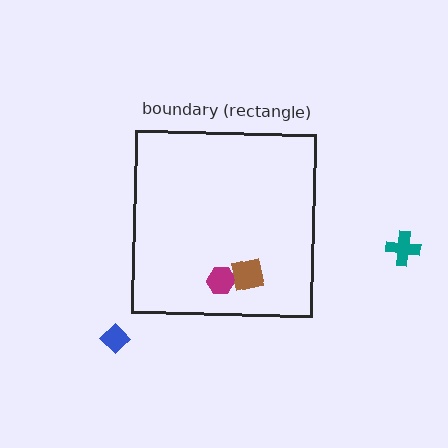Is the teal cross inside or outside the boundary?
Outside.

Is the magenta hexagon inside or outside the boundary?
Inside.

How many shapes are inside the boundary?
2 inside, 2 outside.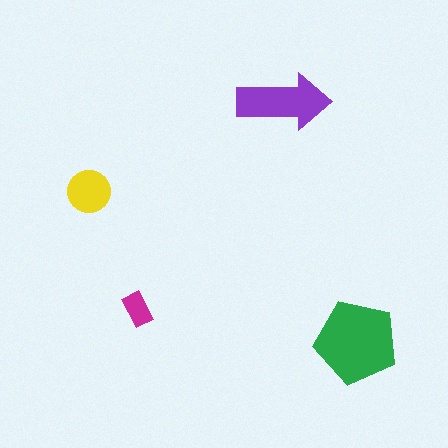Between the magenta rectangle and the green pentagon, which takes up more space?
The green pentagon.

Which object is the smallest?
The magenta rectangle.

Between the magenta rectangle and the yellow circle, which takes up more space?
The yellow circle.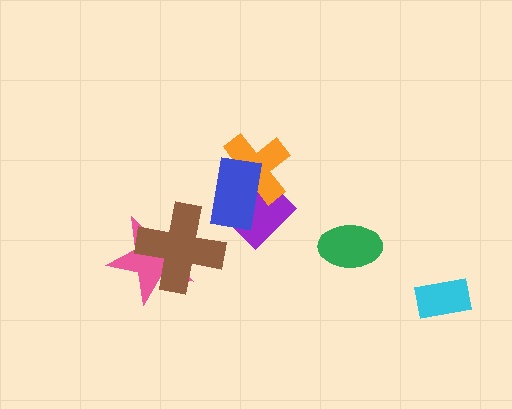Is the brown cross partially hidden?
No, no other shape covers it.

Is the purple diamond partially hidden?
Yes, it is partially covered by another shape.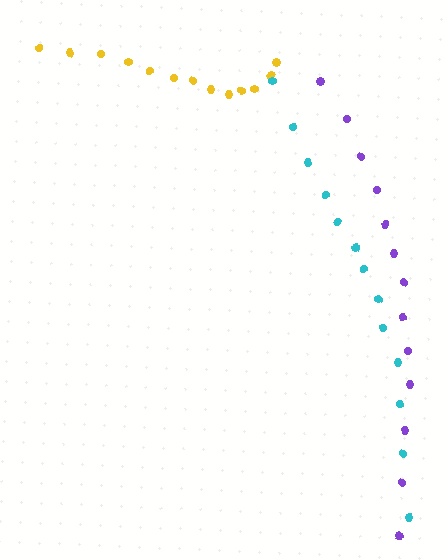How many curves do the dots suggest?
There are 3 distinct paths.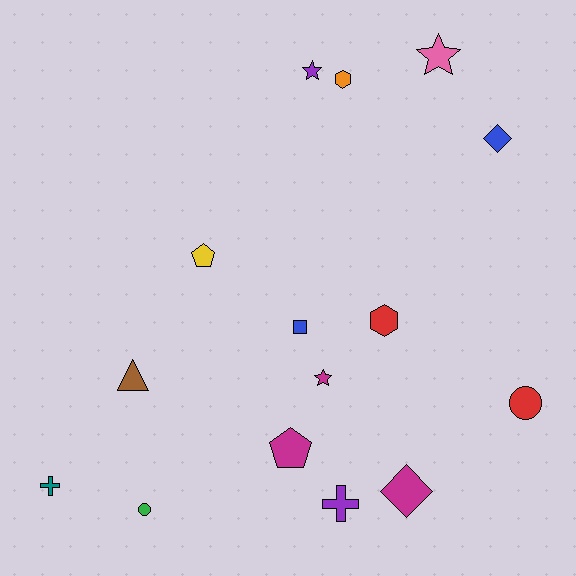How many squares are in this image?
There is 1 square.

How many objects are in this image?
There are 15 objects.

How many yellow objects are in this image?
There is 1 yellow object.